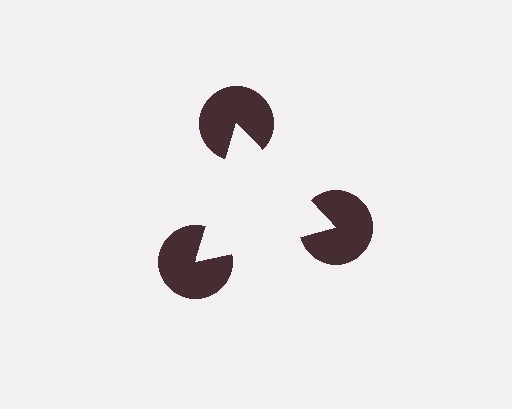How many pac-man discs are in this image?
There are 3 — one at each vertex of the illusory triangle.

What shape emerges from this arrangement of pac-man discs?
An illusory triangle — its edges are inferred from the aligned wedge cuts in the pac-man discs, not physically drawn.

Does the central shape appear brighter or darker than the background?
It typically appears slightly brighter than the background, even though no actual brightness change is drawn.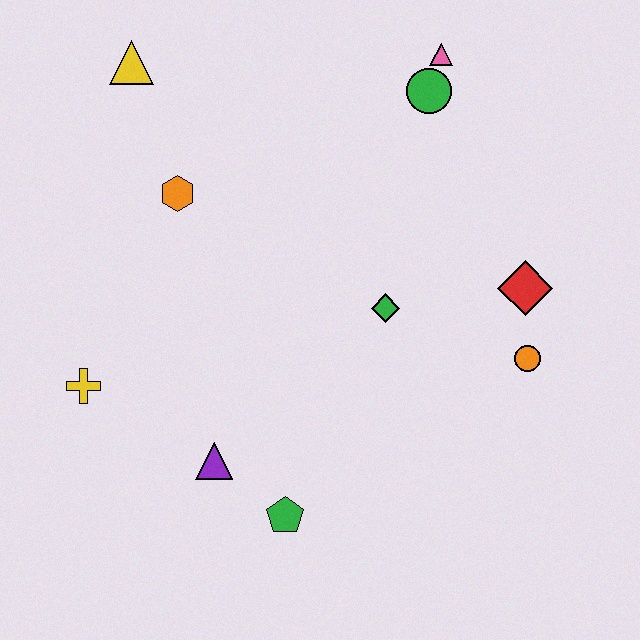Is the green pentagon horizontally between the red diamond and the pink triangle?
No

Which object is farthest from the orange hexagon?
The orange circle is farthest from the orange hexagon.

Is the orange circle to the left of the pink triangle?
No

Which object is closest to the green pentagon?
The purple triangle is closest to the green pentagon.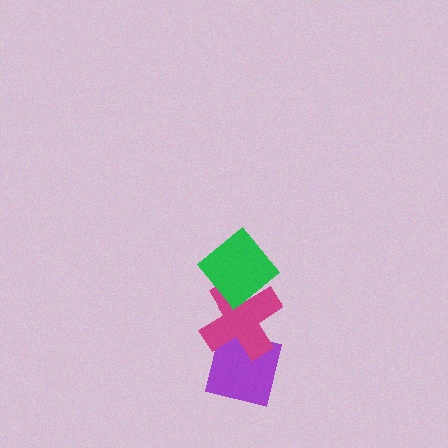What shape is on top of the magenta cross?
The green diamond is on top of the magenta cross.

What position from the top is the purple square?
The purple square is 3rd from the top.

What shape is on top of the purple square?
The magenta cross is on top of the purple square.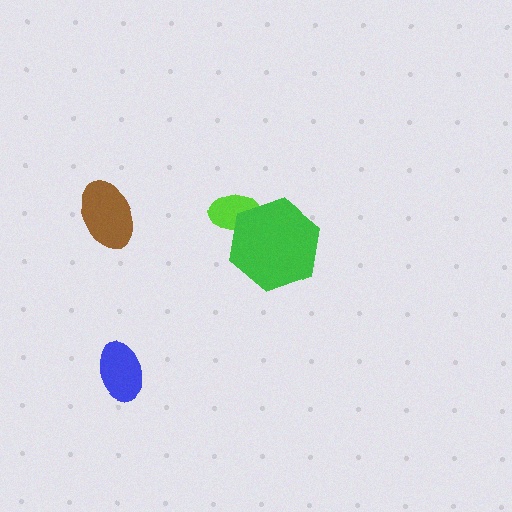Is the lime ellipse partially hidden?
Yes, it is partially covered by another shape.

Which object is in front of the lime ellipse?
The green hexagon is in front of the lime ellipse.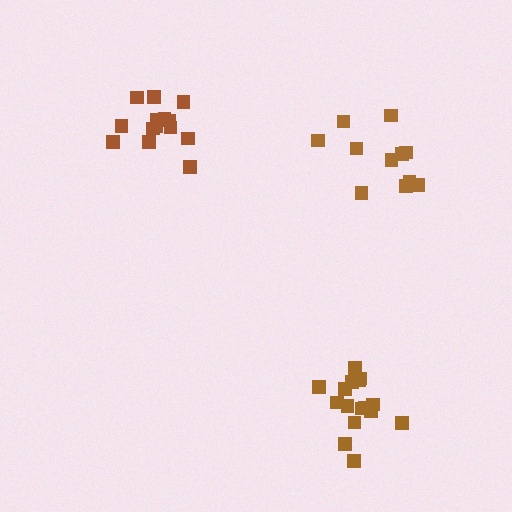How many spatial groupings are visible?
There are 3 spatial groupings.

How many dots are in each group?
Group 1: 16 dots, Group 2: 11 dots, Group 3: 14 dots (41 total).